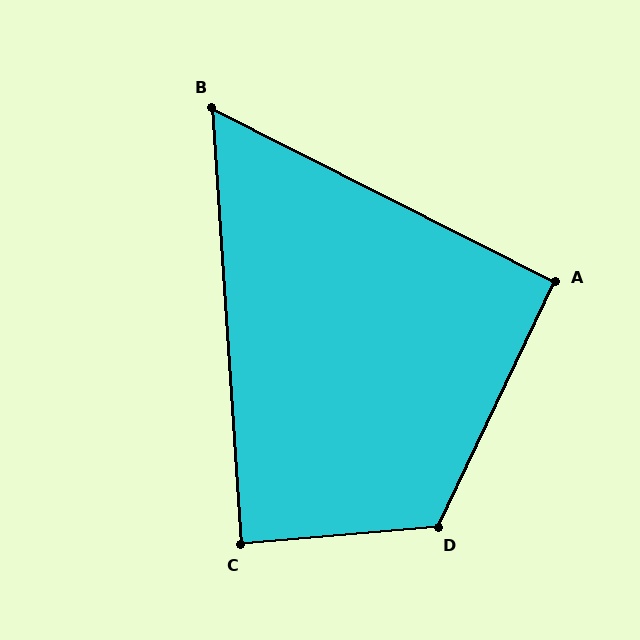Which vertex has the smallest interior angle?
B, at approximately 59 degrees.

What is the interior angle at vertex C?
Approximately 89 degrees (approximately right).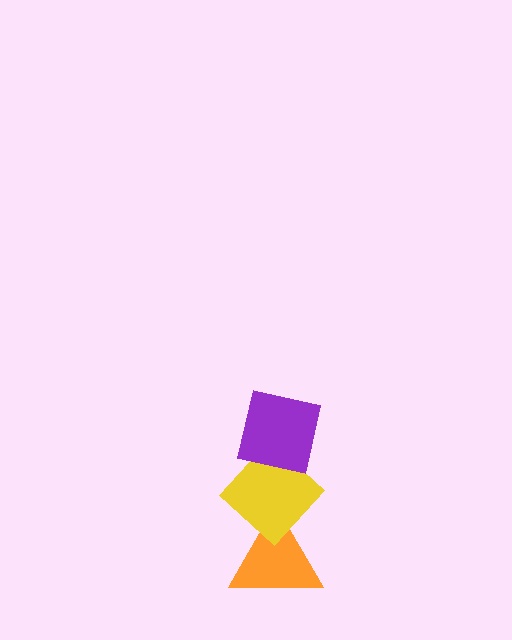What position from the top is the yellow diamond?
The yellow diamond is 2nd from the top.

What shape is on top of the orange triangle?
The yellow diamond is on top of the orange triangle.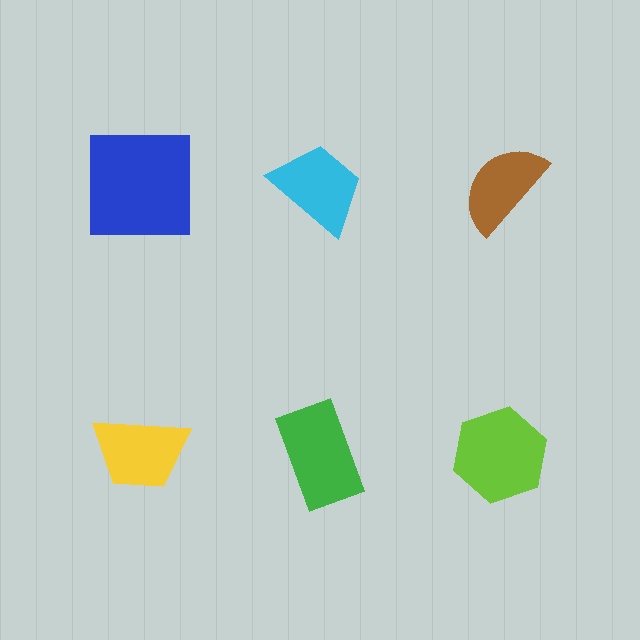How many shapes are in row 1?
3 shapes.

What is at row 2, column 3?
A lime hexagon.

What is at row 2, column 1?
A yellow trapezoid.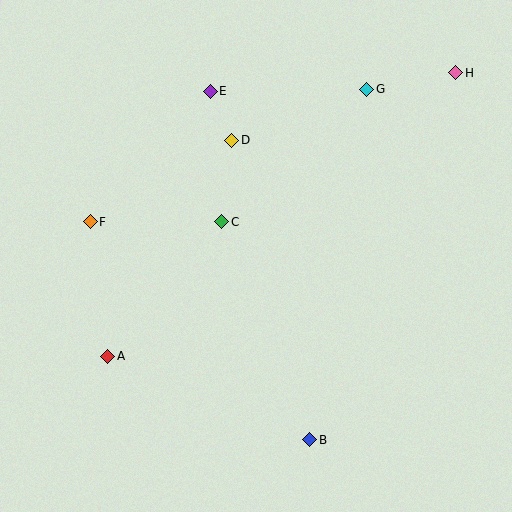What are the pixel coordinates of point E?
Point E is at (210, 91).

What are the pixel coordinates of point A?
Point A is at (108, 356).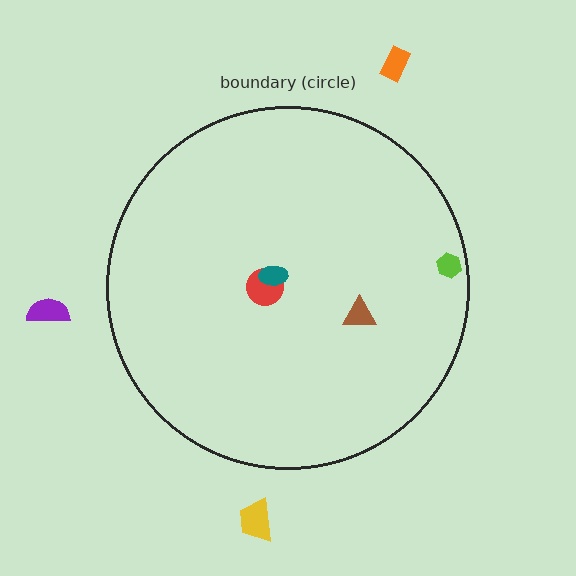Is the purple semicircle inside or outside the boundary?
Outside.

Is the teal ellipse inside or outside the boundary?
Inside.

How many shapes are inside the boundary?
4 inside, 3 outside.